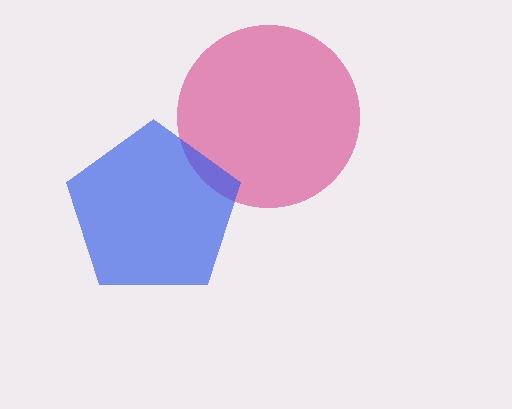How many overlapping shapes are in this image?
There are 2 overlapping shapes in the image.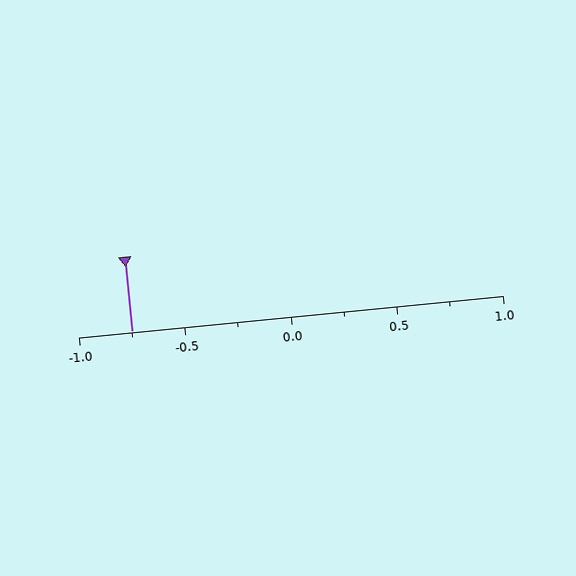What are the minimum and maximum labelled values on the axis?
The axis runs from -1.0 to 1.0.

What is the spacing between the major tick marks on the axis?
The major ticks are spaced 0.5 apart.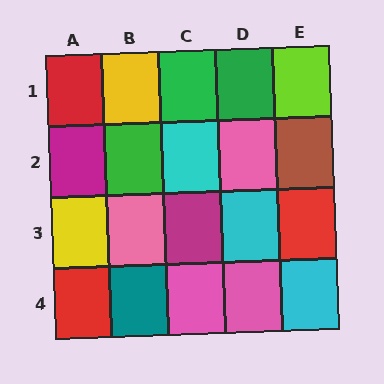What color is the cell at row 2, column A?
Magenta.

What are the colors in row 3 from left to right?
Yellow, pink, magenta, cyan, red.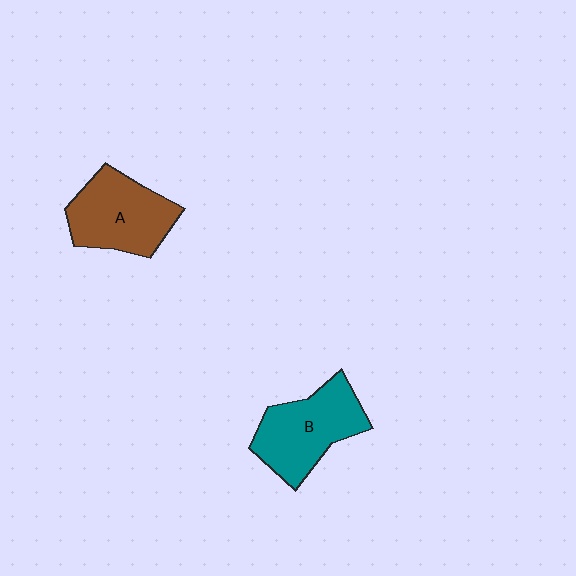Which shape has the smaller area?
Shape A (brown).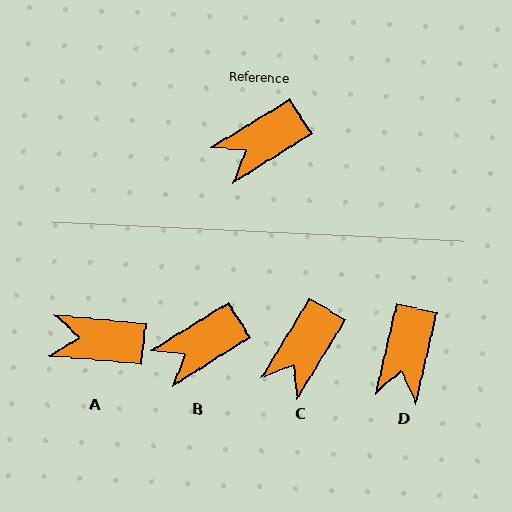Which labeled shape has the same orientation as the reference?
B.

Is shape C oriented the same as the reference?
No, it is off by about 27 degrees.